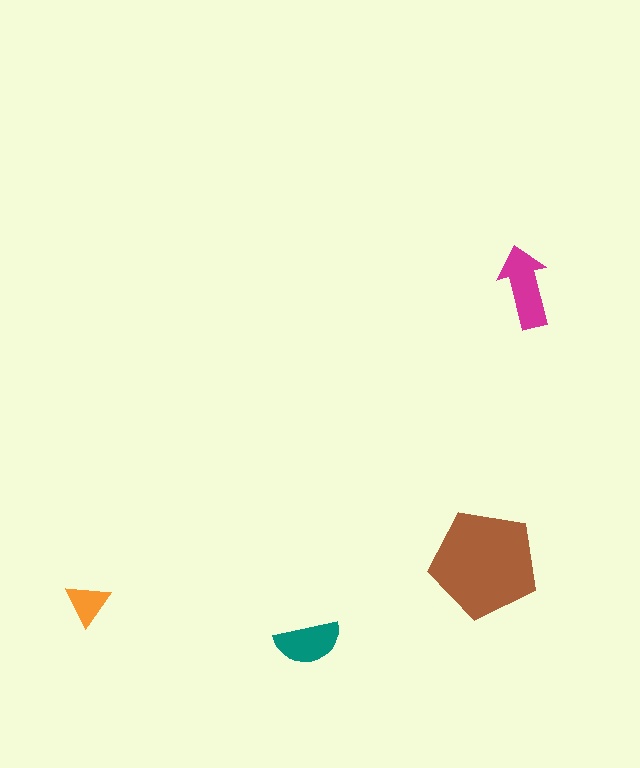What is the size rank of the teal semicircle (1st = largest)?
3rd.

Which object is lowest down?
The teal semicircle is bottommost.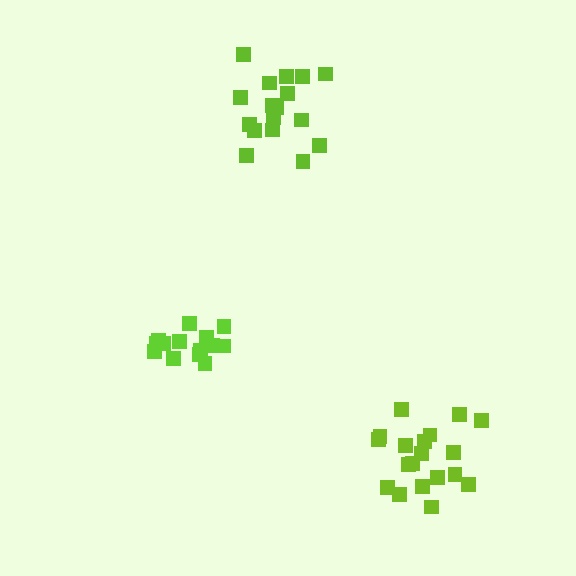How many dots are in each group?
Group 1: 19 dots, Group 2: 14 dots, Group 3: 17 dots (50 total).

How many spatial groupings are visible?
There are 3 spatial groupings.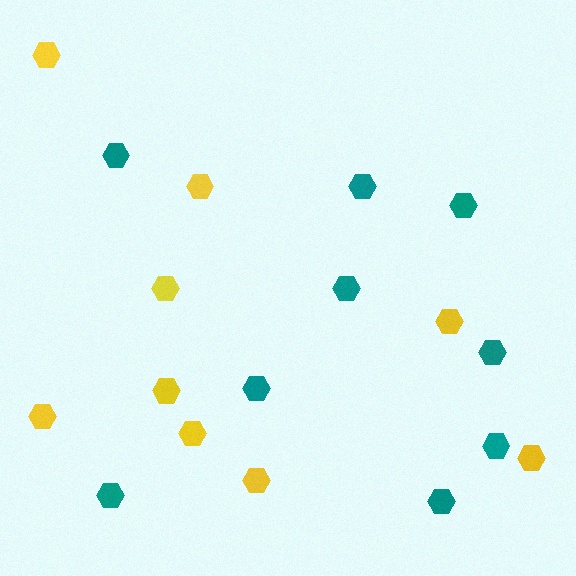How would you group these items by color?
There are 2 groups: one group of teal hexagons (9) and one group of yellow hexagons (9).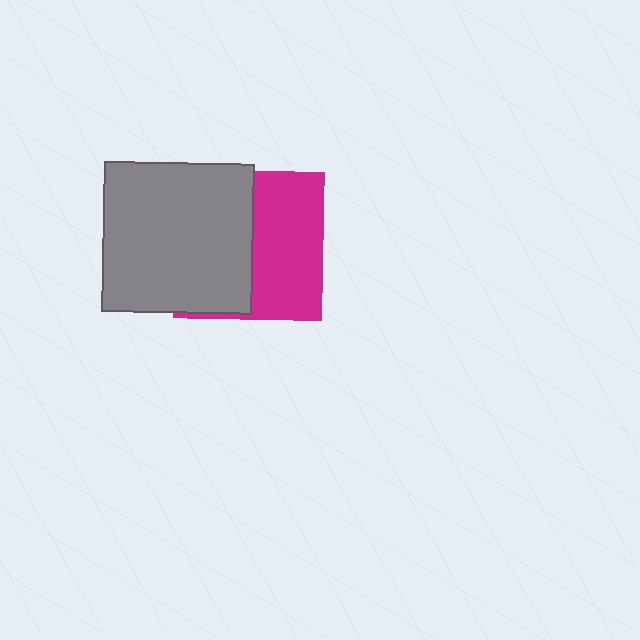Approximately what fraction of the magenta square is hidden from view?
Roughly 51% of the magenta square is hidden behind the gray square.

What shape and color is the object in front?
The object in front is a gray square.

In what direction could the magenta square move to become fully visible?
The magenta square could move right. That would shift it out from behind the gray square entirely.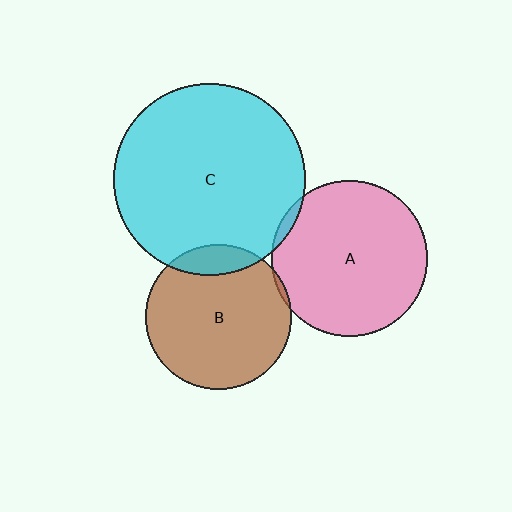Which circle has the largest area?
Circle C (cyan).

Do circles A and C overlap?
Yes.